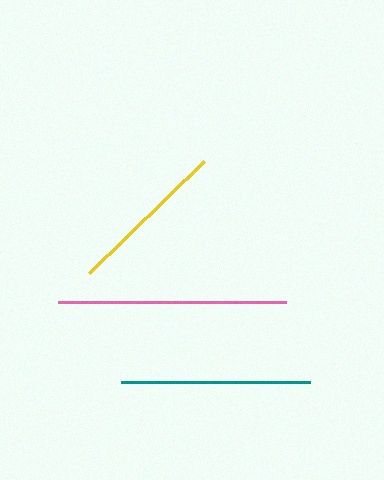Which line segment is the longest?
The pink line is the longest at approximately 228 pixels.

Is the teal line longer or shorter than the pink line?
The pink line is longer than the teal line.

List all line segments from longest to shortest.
From longest to shortest: pink, teal, yellow.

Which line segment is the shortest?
The yellow line is the shortest at approximately 160 pixels.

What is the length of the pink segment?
The pink segment is approximately 228 pixels long.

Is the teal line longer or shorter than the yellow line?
The teal line is longer than the yellow line.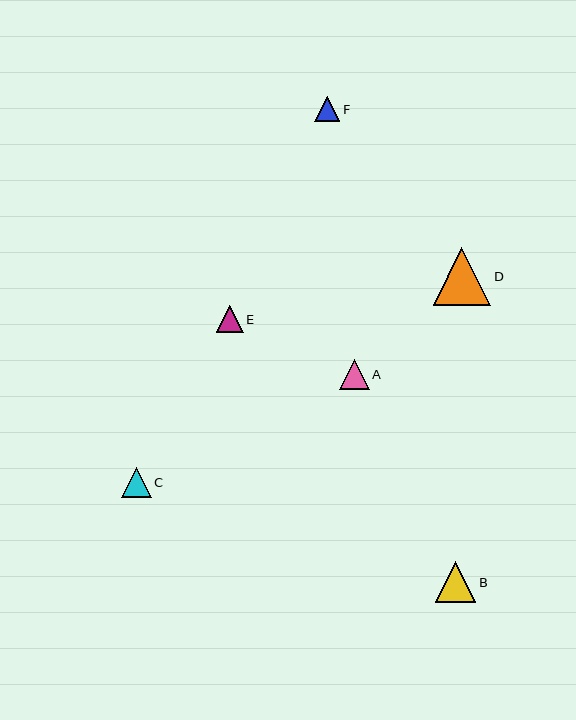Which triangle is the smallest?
Triangle F is the smallest with a size of approximately 25 pixels.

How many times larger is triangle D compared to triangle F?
Triangle D is approximately 2.3 times the size of triangle F.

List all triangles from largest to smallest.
From largest to smallest: D, B, A, C, E, F.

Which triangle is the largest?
Triangle D is the largest with a size of approximately 58 pixels.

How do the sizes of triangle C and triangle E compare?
Triangle C and triangle E are approximately the same size.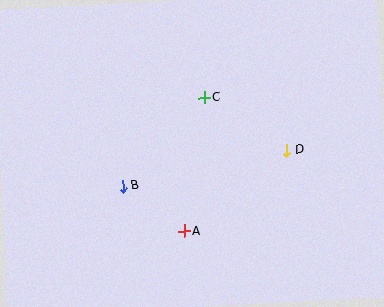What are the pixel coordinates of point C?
Point C is at (205, 97).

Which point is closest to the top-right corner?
Point D is closest to the top-right corner.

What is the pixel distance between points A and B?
The distance between A and B is 76 pixels.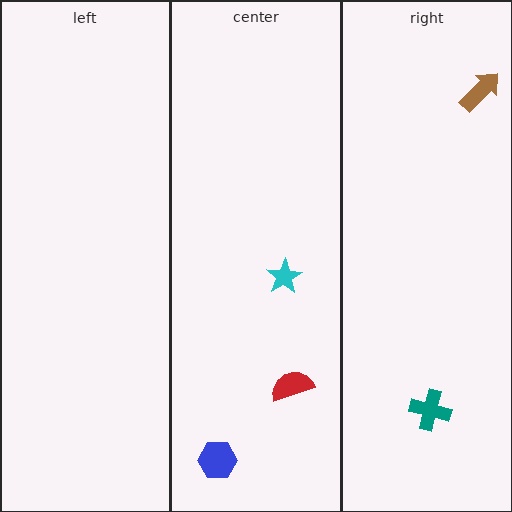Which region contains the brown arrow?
The right region.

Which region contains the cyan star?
The center region.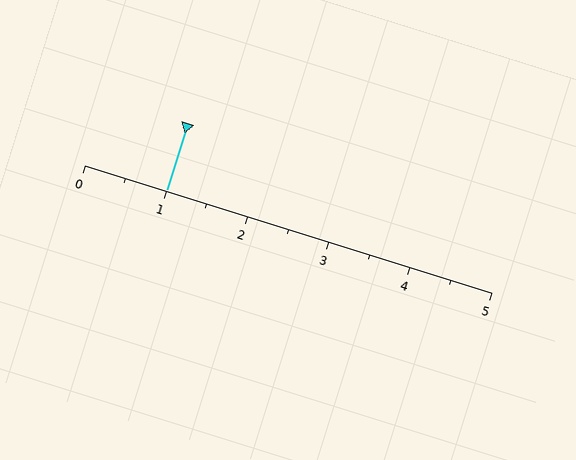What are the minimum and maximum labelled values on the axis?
The axis runs from 0 to 5.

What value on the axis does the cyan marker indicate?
The marker indicates approximately 1.